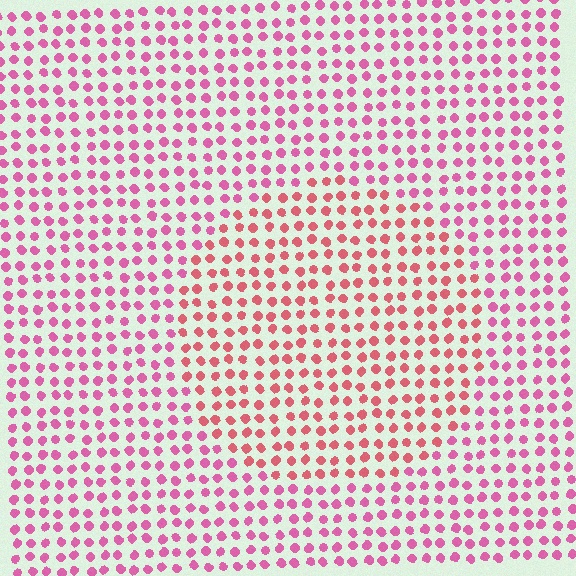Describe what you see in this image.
The image is filled with small pink elements in a uniform arrangement. A circle-shaped region is visible where the elements are tinted to a slightly different hue, forming a subtle color boundary.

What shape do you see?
I see a circle.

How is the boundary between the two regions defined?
The boundary is defined purely by a slight shift in hue (about 27 degrees). Spacing, size, and orientation are identical on both sides.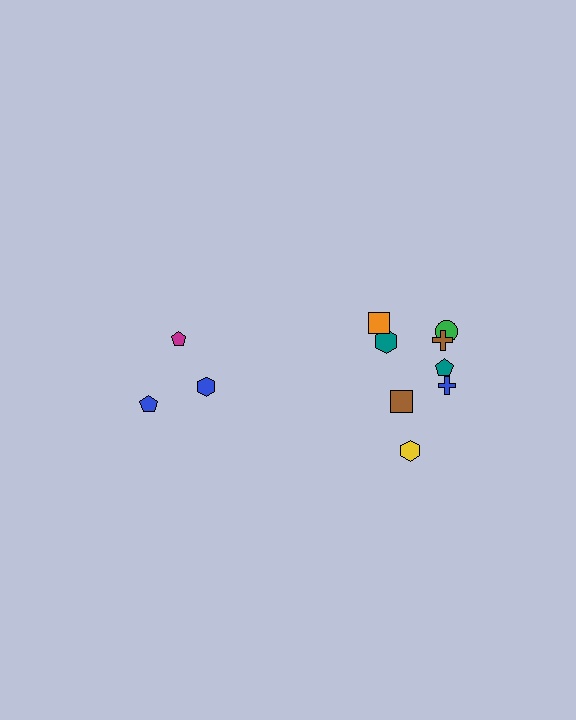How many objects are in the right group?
There are 8 objects.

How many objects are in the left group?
There are 3 objects.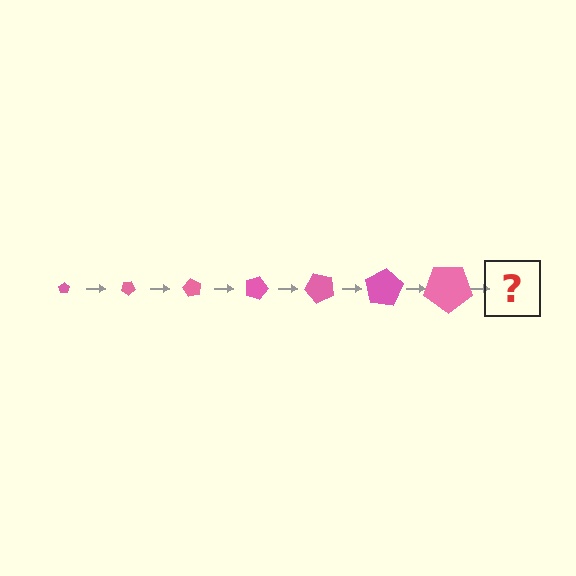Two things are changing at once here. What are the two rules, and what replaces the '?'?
The two rules are that the pentagon grows larger each step and it rotates 30 degrees each step. The '?' should be a pentagon, larger than the previous one and rotated 210 degrees from the start.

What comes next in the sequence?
The next element should be a pentagon, larger than the previous one and rotated 210 degrees from the start.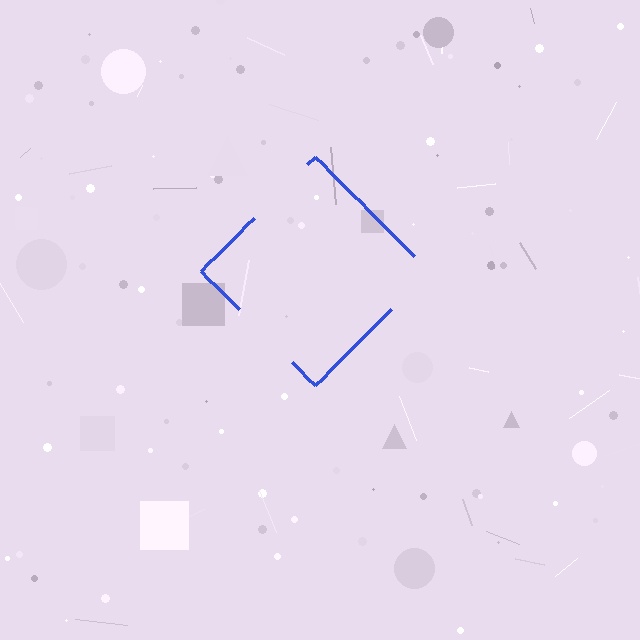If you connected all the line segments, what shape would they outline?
They would outline a diamond.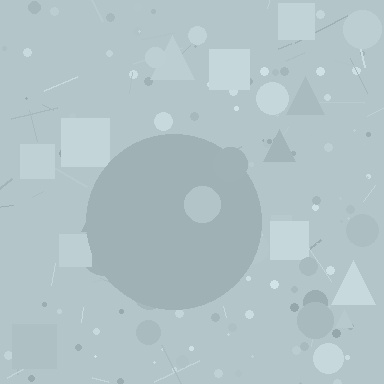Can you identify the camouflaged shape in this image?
The camouflaged shape is a circle.